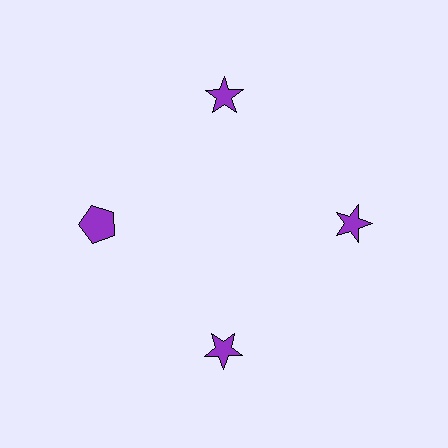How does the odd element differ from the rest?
It has a different shape: pentagon instead of star.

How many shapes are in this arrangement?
There are 4 shapes arranged in a ring pattern.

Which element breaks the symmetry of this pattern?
The purple pentagon at roughly the 9 o'clock position breaks the symmetry. All other shapes are purple stars.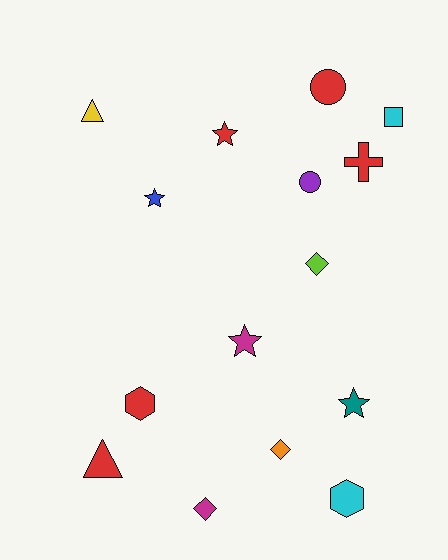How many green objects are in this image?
There are no green objects.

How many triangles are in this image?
There are 2 triangles.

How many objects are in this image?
There are 15 objects.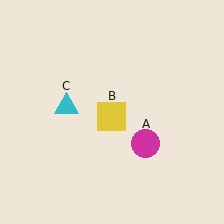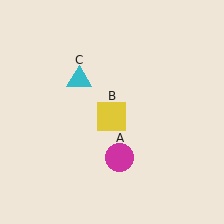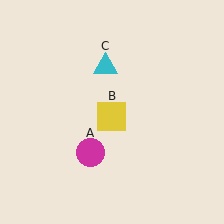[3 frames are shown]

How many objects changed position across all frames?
2 objects changed position: magenta circle (object A), cyan triangle (object C).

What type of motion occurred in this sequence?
The magenta circle (object A), cyan triangle (object C) rotated clockwise around the center of the scene.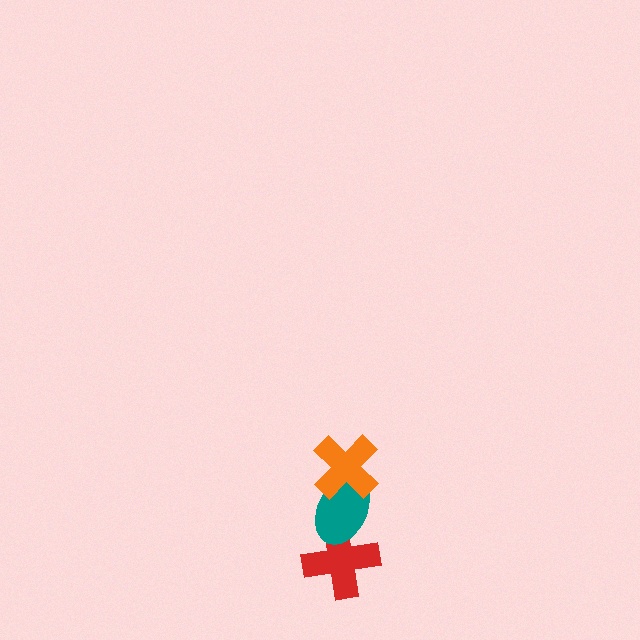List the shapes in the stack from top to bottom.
From top to bottom: the orange cross, the teal ellipse, the red cross.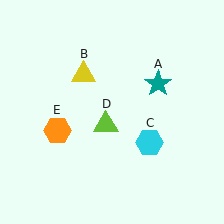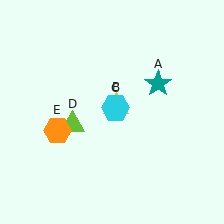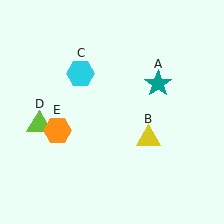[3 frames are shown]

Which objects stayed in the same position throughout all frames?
Teal star (object A) and orange hexagon (object E) remained stationary.